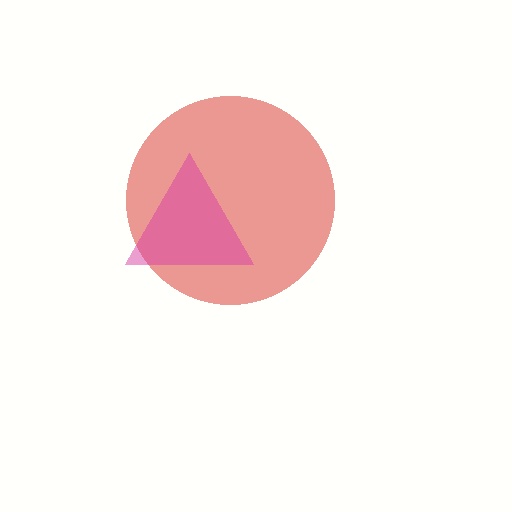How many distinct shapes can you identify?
There are 2 distinct shapes: a red circle, a magenta triangle.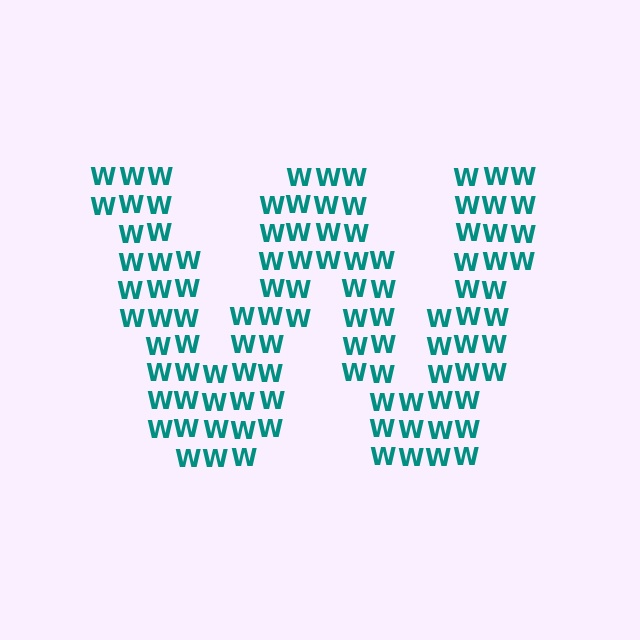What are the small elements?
The small elements are letter W's.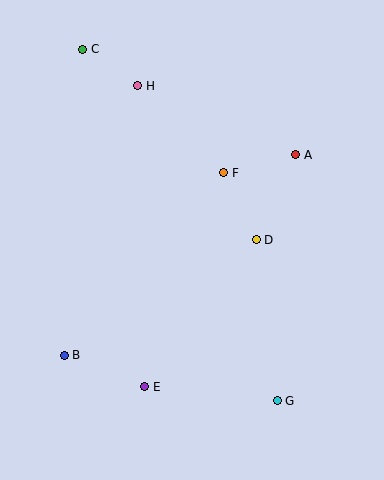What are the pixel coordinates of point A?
Point A is at (296, 155).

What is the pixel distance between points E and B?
The distance between E and B is 87 pixels.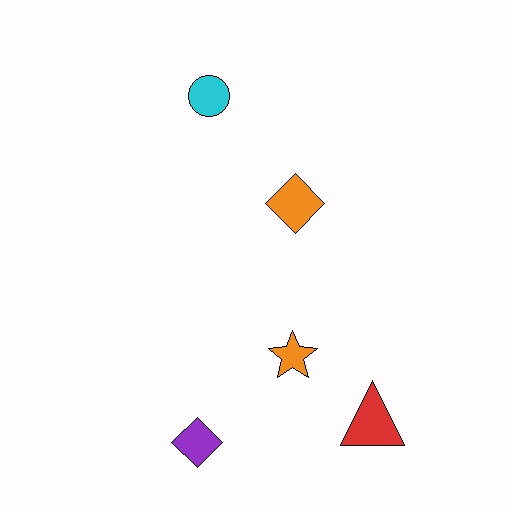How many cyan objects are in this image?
There is 1 cyan object.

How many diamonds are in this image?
There are 2 diamonds.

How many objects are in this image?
There are 5 objects.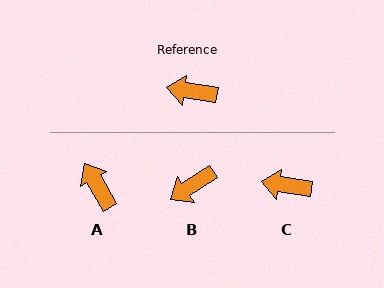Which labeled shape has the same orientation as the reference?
C.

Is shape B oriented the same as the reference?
No, it is off by about 42 degrees.